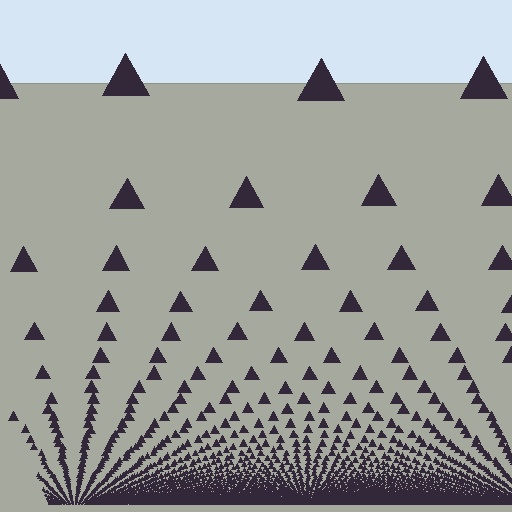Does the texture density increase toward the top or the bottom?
Density increases toward the bottom.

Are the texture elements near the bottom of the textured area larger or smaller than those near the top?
Smaller. The gradient is inverted — elements near the bottom are smaller and denser.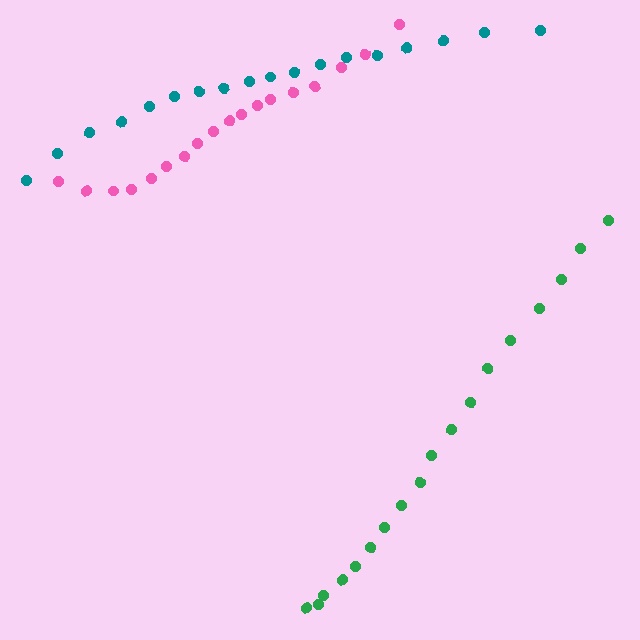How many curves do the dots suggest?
There are 3 distinct paths.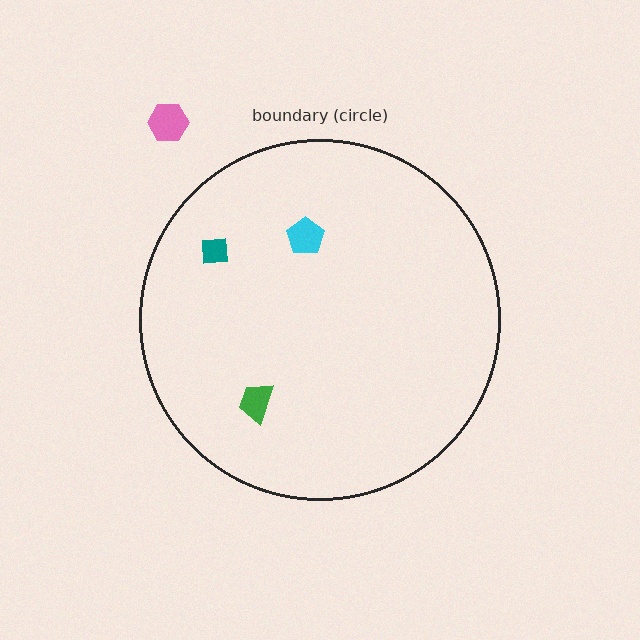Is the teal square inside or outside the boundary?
Inside.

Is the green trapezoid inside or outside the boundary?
Inside.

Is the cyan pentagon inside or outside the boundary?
Inside.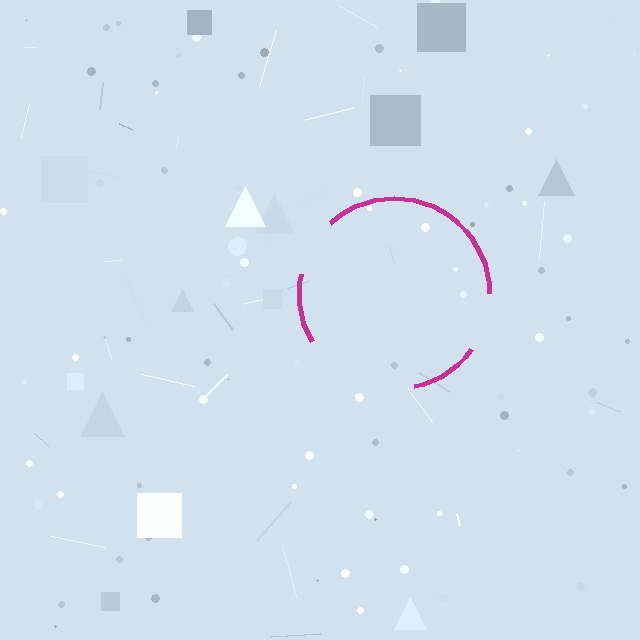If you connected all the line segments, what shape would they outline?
They would outline a circle.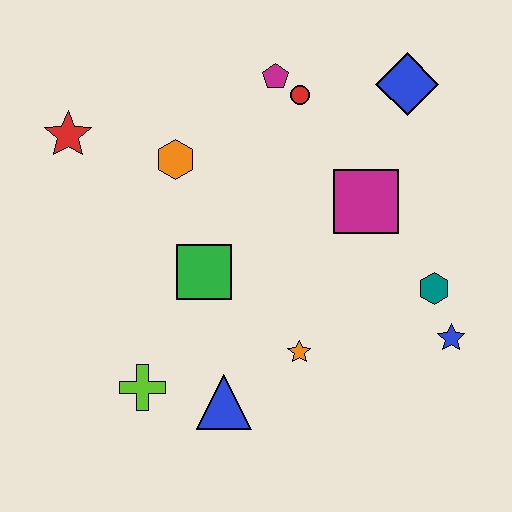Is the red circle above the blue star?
Yes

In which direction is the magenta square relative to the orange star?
The magenta square is above the orange star.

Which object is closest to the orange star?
The blue triangle is closest to the orange star.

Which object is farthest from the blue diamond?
The lime cross is farthest from the blue diamond.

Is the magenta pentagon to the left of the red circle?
Yes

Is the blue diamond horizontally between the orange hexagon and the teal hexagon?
Yes